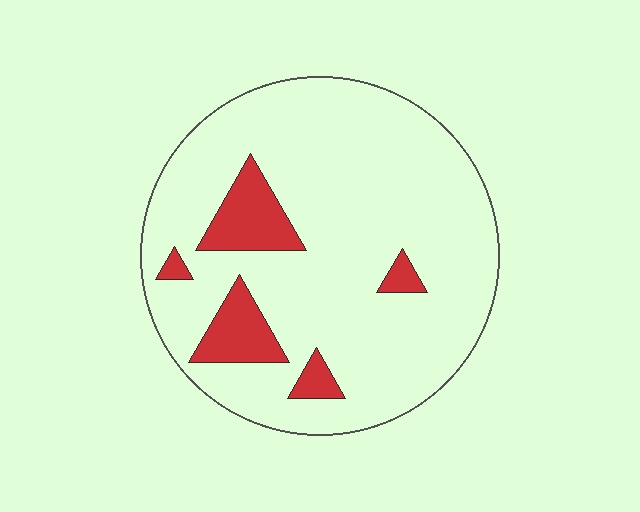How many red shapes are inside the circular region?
5.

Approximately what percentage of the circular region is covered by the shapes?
Approximately 15%.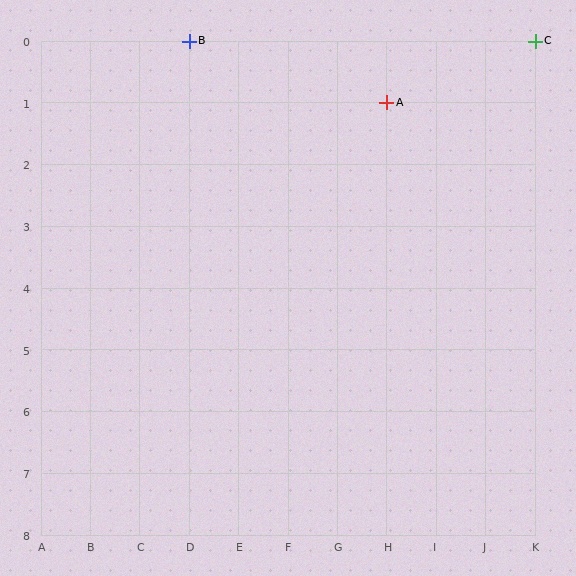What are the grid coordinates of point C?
Point C is at grid coordinates (K, 0).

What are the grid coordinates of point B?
Point B is at grid coordinates (D, 0).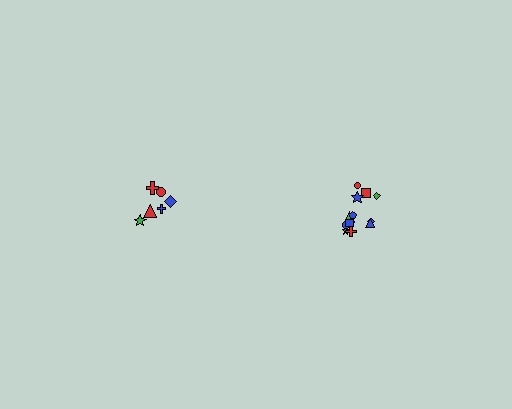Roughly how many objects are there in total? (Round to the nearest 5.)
Roughly 20 objects in total.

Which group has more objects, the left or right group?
The right group.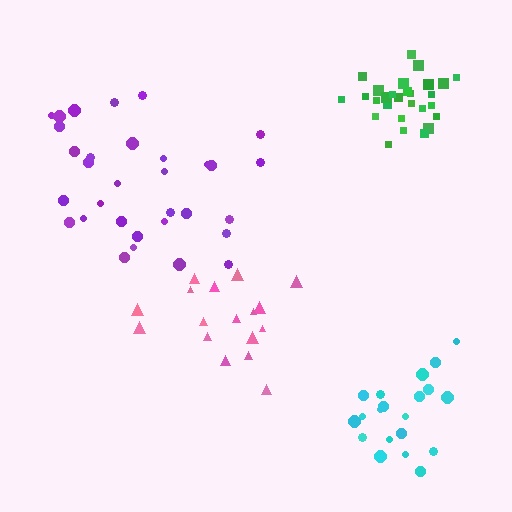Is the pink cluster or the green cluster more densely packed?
Green.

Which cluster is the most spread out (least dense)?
Purple.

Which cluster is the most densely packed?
Green.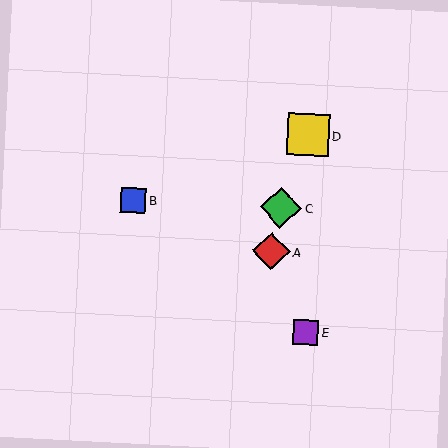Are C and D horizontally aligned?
No, C is at y≈208 and D is at y≈135.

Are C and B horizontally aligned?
Yes, both are at y≈208.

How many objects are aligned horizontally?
2 objects (B, C) are aligned horizontally.